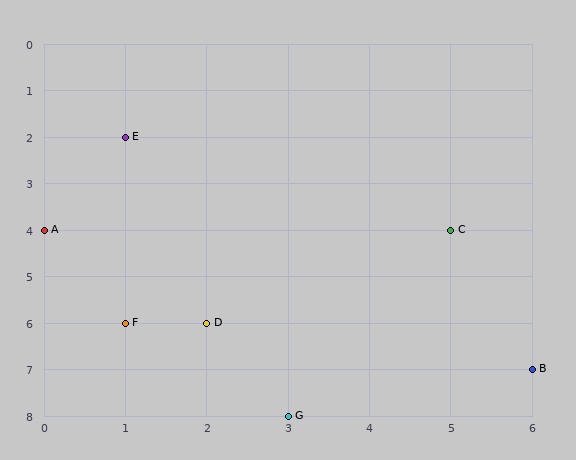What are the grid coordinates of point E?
Point E is at grid coordinates (1, 2).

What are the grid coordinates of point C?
Point C is at grid coordinates (5, 4).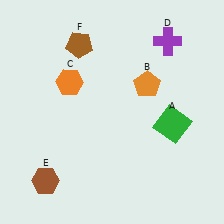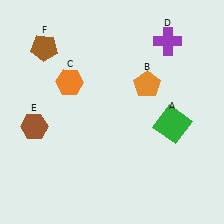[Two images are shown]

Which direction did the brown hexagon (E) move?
The brown hexagon (E) moved up.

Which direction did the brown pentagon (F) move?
The brown pentagon (F) moved left.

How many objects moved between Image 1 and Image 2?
2 objects moved between the two images.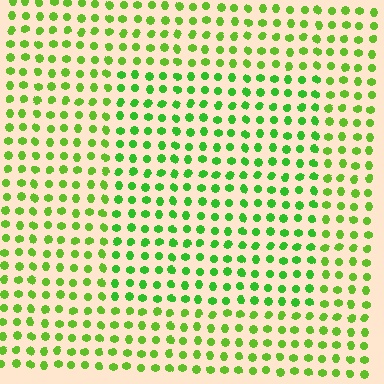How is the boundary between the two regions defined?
The boundary is defined purely by a slight shift in hue (about 20 degrees). Spacing, size, and orientation are identical on both sides.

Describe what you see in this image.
The image is filled with small lime elements in a uniform arrangement. A rectangle-shaped region is visible where the elements are tinted to a slightly different hue, forming a subtle color boundary.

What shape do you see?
I see a rectangle.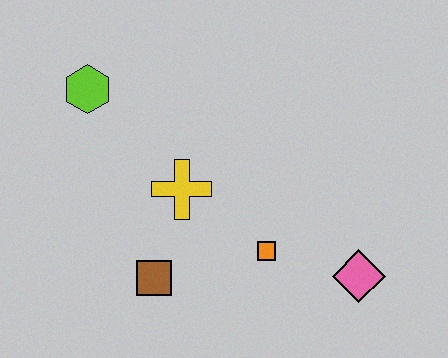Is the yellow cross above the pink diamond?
Yes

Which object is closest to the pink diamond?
The orange square is closest to the pink diamond.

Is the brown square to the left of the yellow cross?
Yes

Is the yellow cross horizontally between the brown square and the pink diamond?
Yes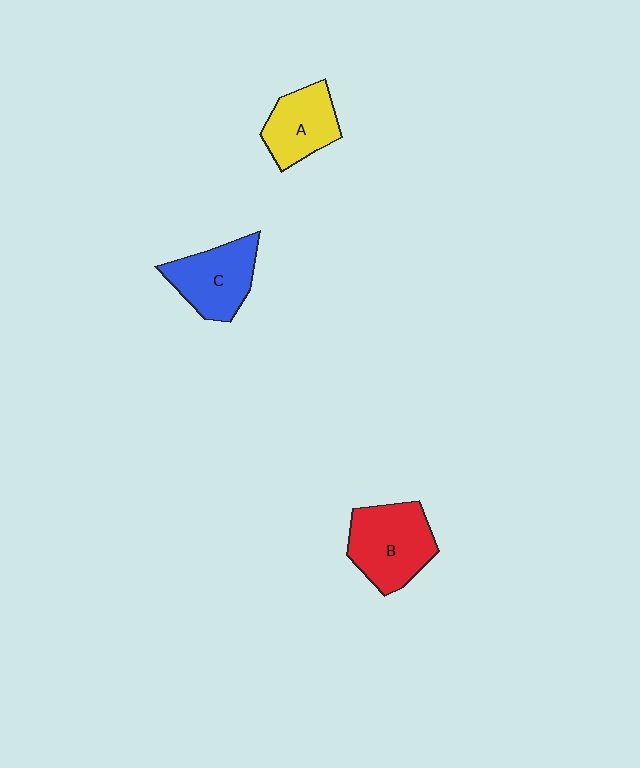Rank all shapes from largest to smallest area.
From largest to smallest: B (red), C (blue), A (yellow).